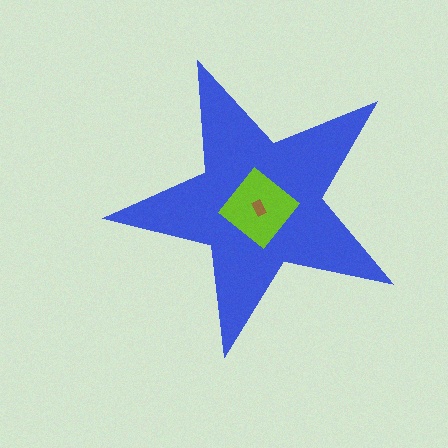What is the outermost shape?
The blue star.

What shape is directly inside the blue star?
The lime diamond.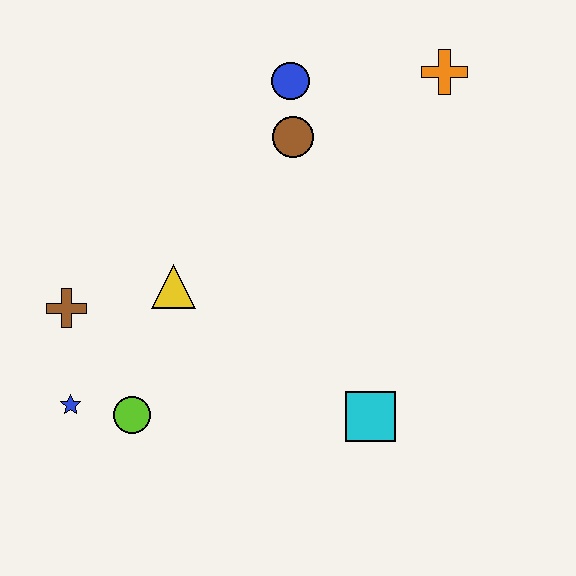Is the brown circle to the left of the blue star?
No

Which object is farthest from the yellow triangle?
The orange cross is farthest from the yellow triangle.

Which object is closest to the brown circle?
The blue circle is closest to the brown circle.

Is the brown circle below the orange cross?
Yes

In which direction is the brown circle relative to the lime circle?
The brown circle is above the lime circle.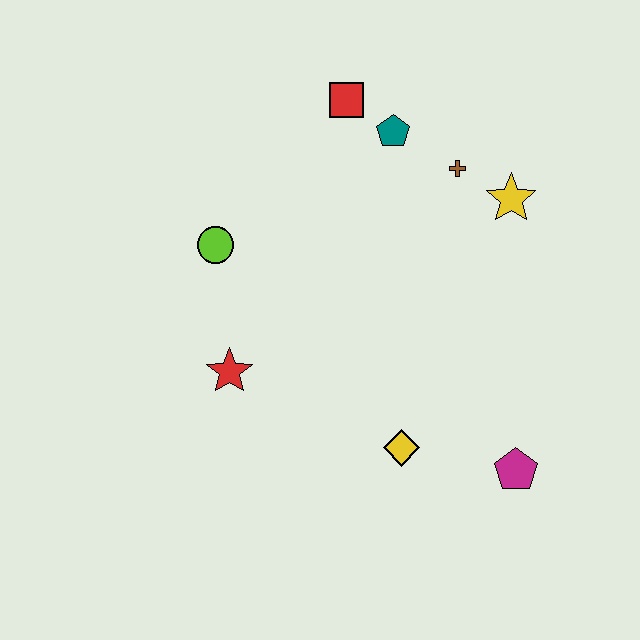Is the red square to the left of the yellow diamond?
Yes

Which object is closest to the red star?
The lime circle is closest to the red star.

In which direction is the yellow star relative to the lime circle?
The yellow star is to the right of the lime circle.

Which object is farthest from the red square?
The magenta pentagon is farthest from the red square.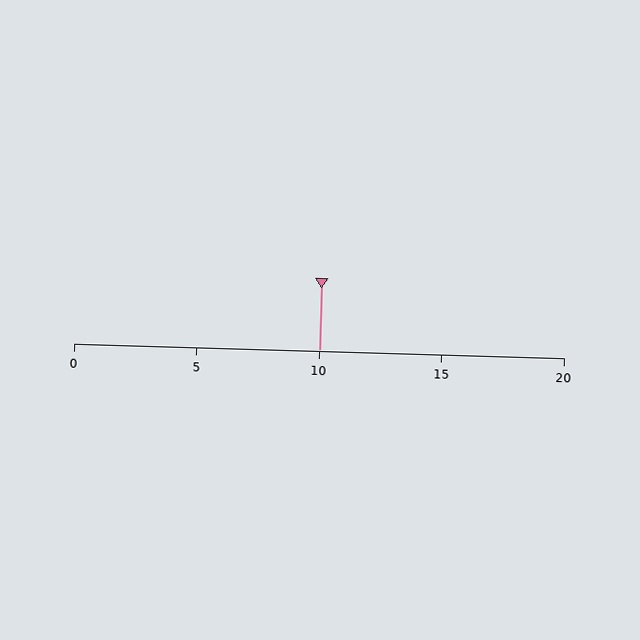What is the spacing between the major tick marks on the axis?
The major ticks are spaced 5 apart.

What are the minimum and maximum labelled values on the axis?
The axis runs from 0 to 20.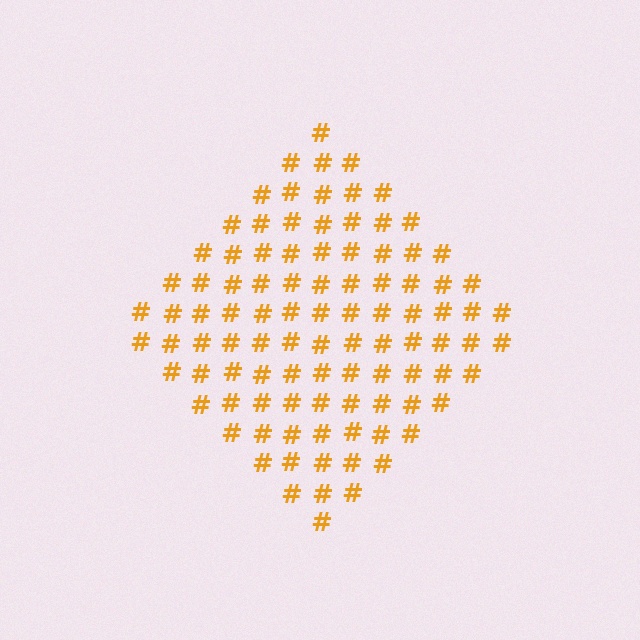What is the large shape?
The large shape is a diamond.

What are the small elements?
The small elements are hash symbols.